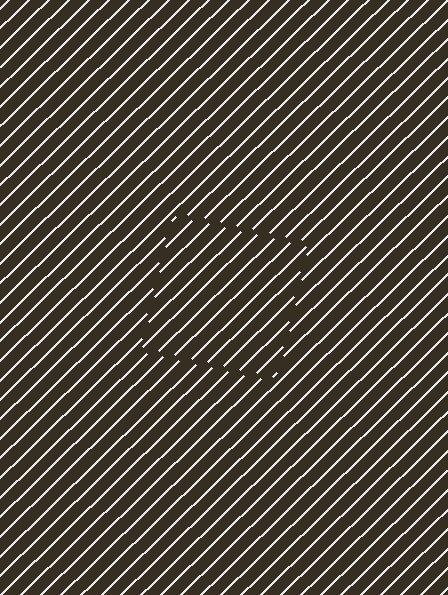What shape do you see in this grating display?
An illusory square. The interior of the shape contains the same grating, shifted by half a period — the contour is defined by the phase discontinuity where line-ends from the inner and outer gratings abut.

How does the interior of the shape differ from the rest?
The interior of the shape contains the same grating, shifted by half a period — the contour is defined by the phase discontinuity where line-ends from the inner and outer gratings abut.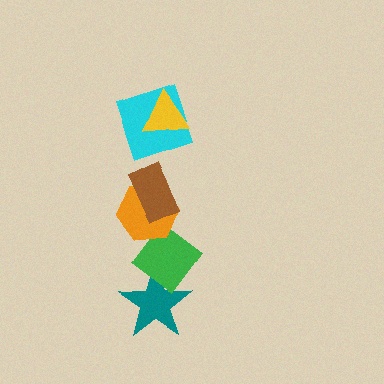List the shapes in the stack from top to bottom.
From top to bottom: the yellow triangle, the cyan square, the brown rectangle, the orange hexagon, the green diamond, the teal star.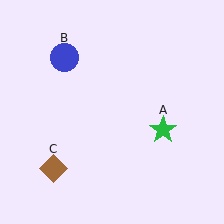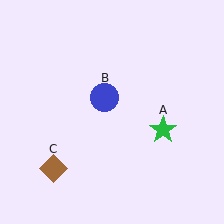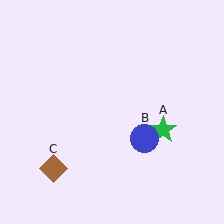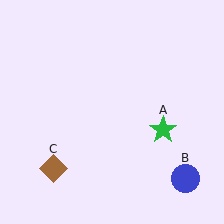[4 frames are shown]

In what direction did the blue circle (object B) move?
The blue circle (object B) moved down and to the right.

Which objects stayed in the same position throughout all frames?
Green star (object A) and brown diamond (object C) remained stationary.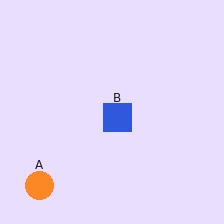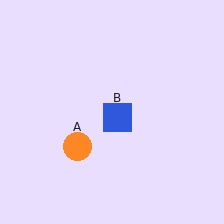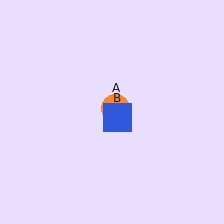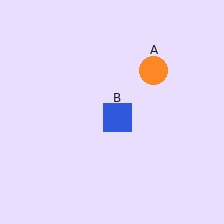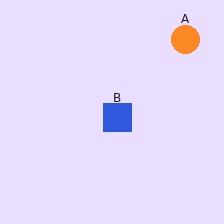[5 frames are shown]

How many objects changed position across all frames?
1 object changed position: orange circle (object A).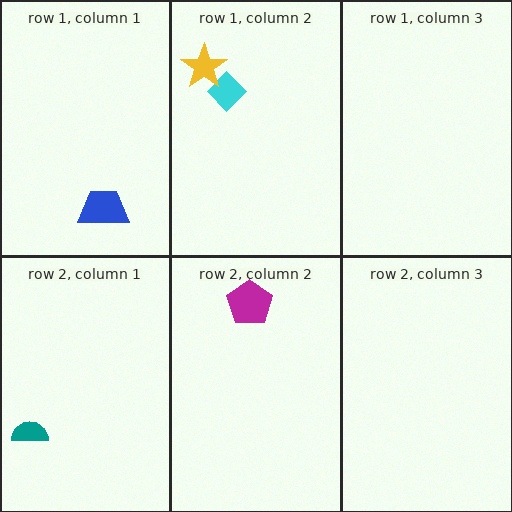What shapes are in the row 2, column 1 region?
The teal semicircle.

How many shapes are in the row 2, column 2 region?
1.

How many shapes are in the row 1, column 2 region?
2.